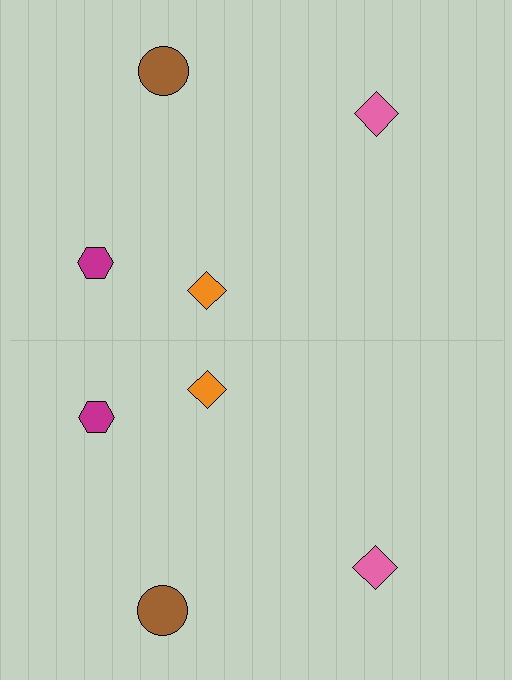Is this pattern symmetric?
Yes, this pattern has bilateral (reflection) symmetry.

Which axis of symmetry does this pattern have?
The pattern has a horizontal axis of symmetry running through the center of the image.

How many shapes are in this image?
There are 8 shapes in this image.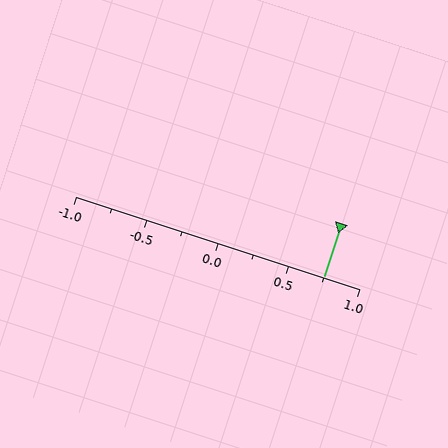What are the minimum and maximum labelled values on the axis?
The axis runs from -1.0 to 1.0.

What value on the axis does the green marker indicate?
The marker indicates approximately 0.75.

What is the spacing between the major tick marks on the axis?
The major ticks are spaced 0.5 apart.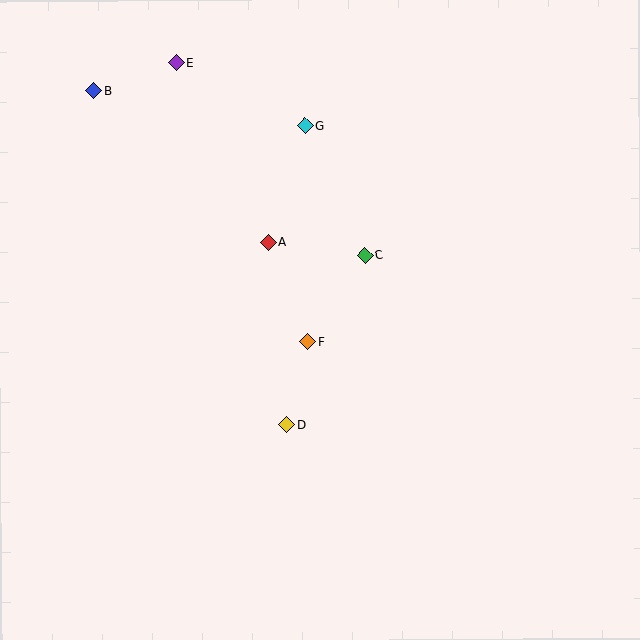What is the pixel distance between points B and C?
The distance between B and C is 317 pixels.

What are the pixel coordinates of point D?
Point D is at (287, 425).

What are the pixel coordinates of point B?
Point B is at (94, 91).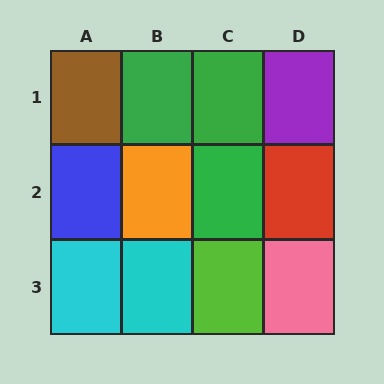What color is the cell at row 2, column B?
Orange.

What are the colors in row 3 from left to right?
Cyan, cyan, lime, pink.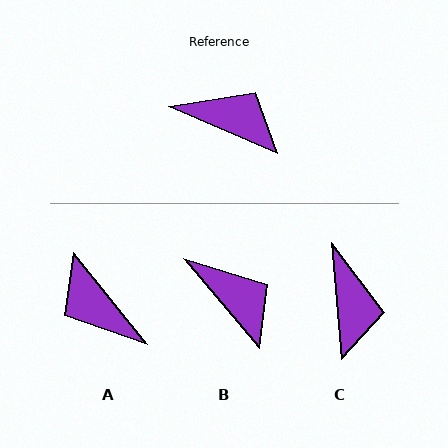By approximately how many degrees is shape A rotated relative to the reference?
Approximately 152 degrees counter-clockwise.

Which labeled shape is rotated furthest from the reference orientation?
A, about 152 degrees away.